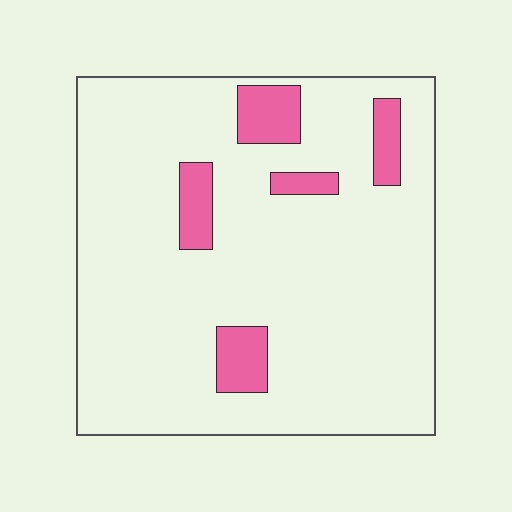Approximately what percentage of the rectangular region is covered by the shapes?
Approximately 10%.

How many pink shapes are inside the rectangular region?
5.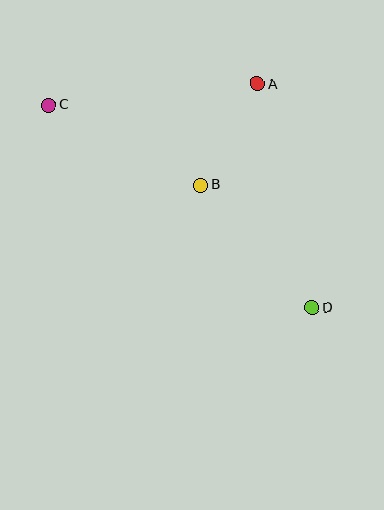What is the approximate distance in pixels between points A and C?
The distance between A and C is approximately 210 pixels.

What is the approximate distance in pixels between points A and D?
The distance between A and D is approximately 231 pixels.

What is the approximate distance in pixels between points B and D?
The distance between B and D is approximately 165 pixels.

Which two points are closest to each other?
Points A and B are closest to each other.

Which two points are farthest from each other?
Points C and D are farthest from each other.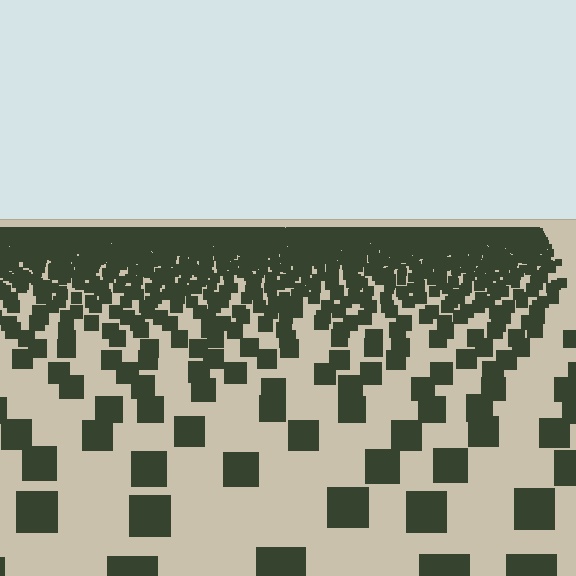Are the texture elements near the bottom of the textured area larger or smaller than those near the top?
Larger. Near the bottom, elements are closer to the viewer and appear at a bigger on-screen size.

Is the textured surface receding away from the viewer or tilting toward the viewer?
The surface is receding away from the viewer. Texture elements get smaller and denser toward the top.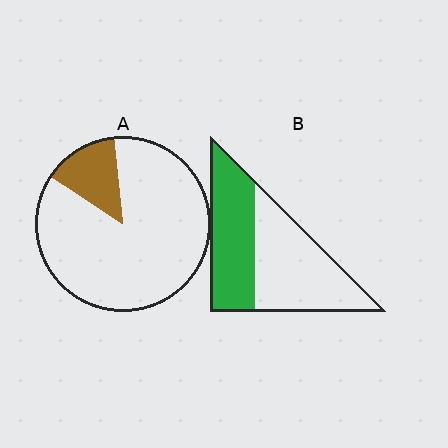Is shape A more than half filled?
No.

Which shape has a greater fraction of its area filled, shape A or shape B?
Shape B.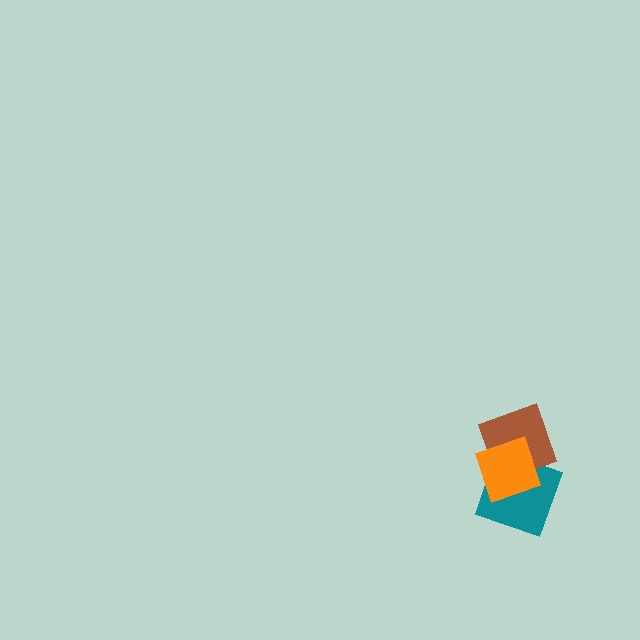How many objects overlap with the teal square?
2 objects overlap with the teal square.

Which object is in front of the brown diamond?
The orange diamond is in front of the brown diamond.